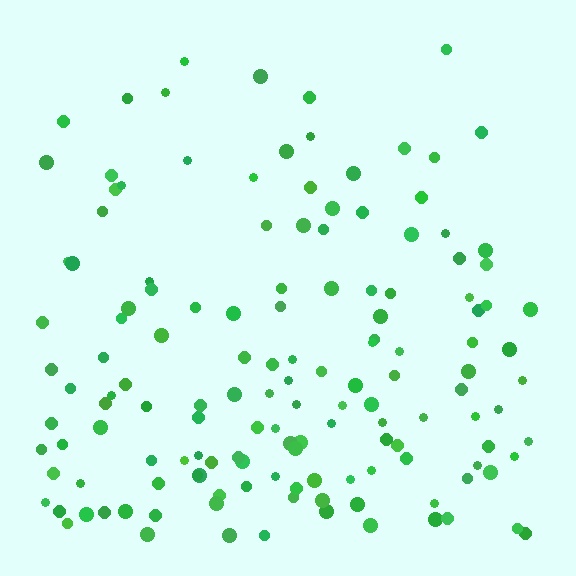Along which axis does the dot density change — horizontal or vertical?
Vertical.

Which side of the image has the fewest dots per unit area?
The top.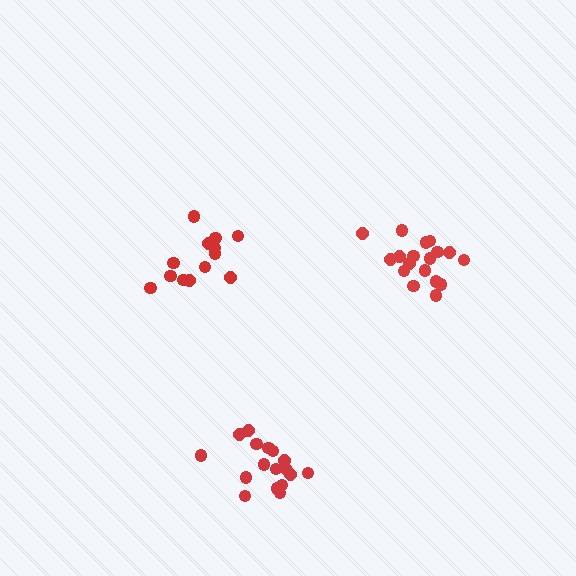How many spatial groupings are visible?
There are 3 spatial groupings.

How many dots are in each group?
Group 1: 18 dots, Group 2: 13 dots, Group 3: 17 dots (48 total).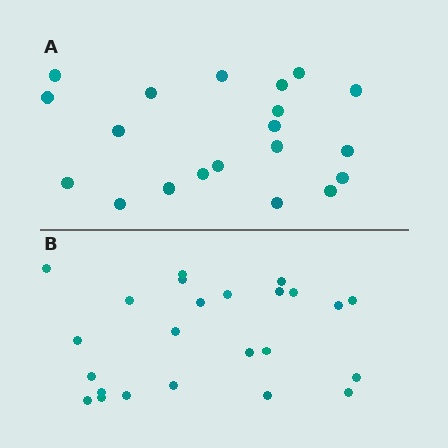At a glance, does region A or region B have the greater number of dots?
Region B (the bottom region) has more dots.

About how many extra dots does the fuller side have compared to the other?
Region B has about 4 more dots than region A.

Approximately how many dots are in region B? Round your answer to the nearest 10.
About 20 dots. (The exact count is 24, which rounds to 20.)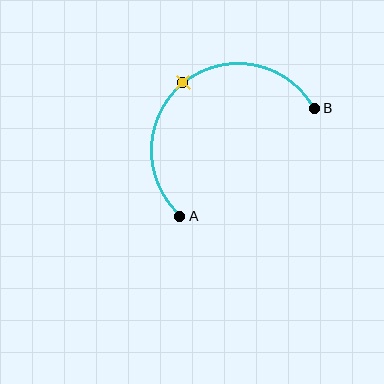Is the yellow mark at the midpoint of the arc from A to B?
Yes. The yellow mark lies on the arc at equal arc-length from both A and B — it is the arc midpoint.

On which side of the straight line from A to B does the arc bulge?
The arc bulges above and to the left of the straight line connecting A and B.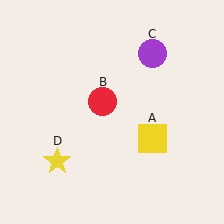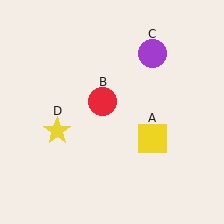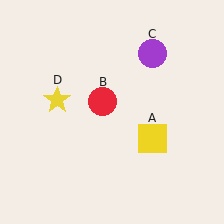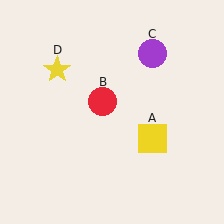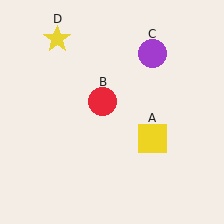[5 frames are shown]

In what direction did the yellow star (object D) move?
The yellow star (object D) moved up.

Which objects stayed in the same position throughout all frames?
Yellow square (object A) and red circle (object B) and purple circle (object C) remained stationary.